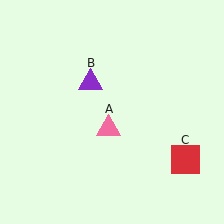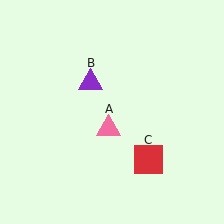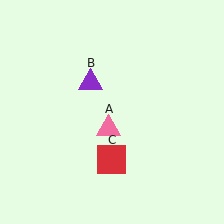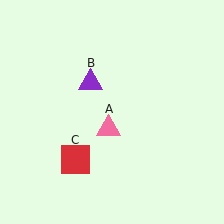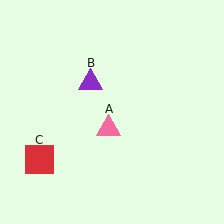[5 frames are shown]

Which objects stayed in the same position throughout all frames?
Pink triangle (object A) and purple triangle (object B) remained stationary.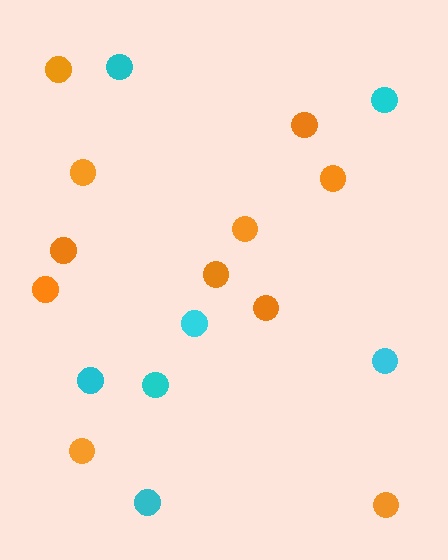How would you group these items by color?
There are 2 groups: one group of cyan circles (7) and one group of orange circles (11).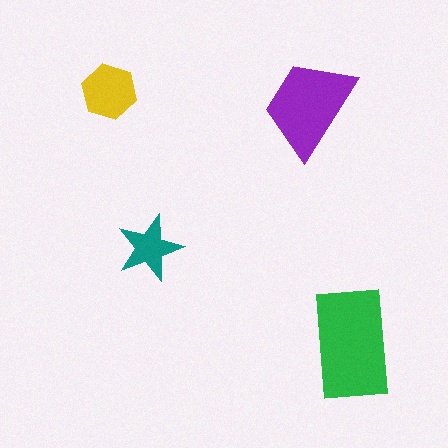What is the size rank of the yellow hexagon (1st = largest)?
3rd.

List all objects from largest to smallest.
The green rectangle, the purple trapezoid, the yellow hexagon, the teal star.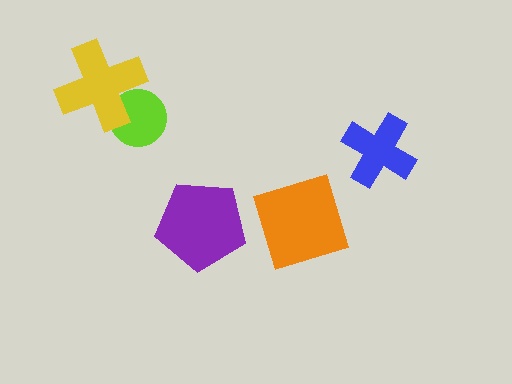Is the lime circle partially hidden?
Yes, it is partially covered by another shape.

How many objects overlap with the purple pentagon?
0 objects overlap with the purple pentagon.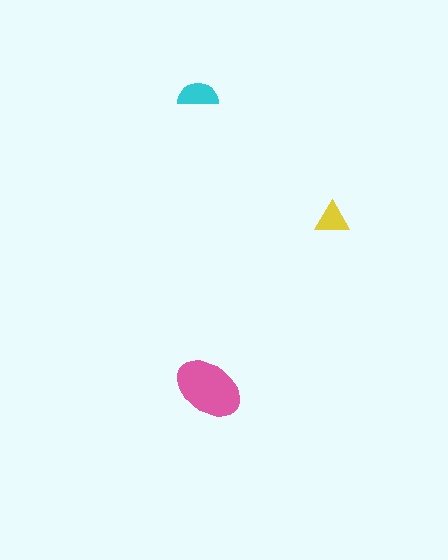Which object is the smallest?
The yellow triangle.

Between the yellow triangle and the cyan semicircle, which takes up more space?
The cyan semicircle.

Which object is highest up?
The cyan semicircle is topmost.